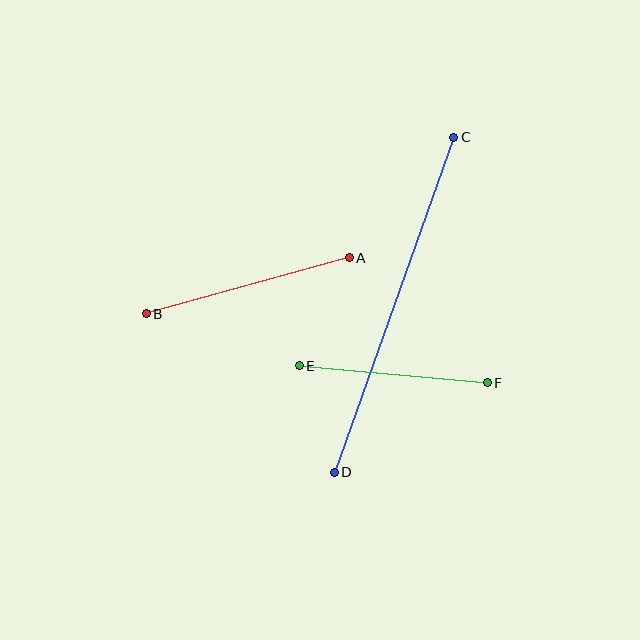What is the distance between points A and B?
The distance is approximately 211 pixels.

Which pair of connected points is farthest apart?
Points C and D are farthest apart.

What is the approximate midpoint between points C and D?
The midpoint is at approximately (394, 305) pixels.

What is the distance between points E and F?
The distance is approximately 189 pixels.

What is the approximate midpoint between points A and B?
The midpoint is at approximately (248, 286) pixels.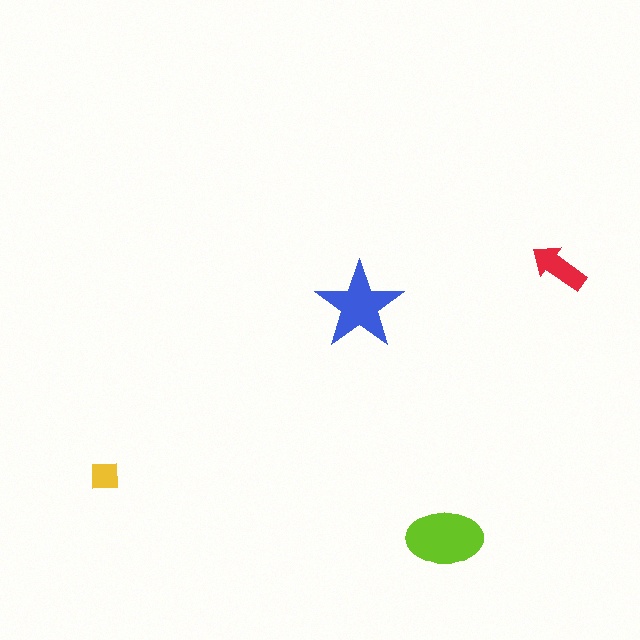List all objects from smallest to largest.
The yellow square, the red arrow, the blue star, the lime ellipse.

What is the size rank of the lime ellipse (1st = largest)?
1st.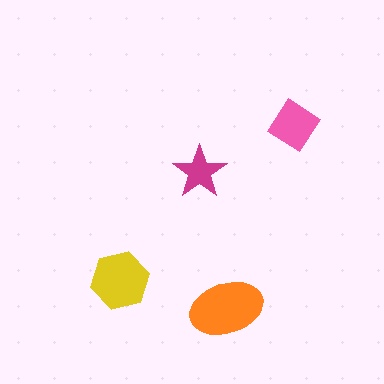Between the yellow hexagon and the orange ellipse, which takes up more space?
The orange ellipse.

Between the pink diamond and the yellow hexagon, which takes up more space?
The yellow hexagon.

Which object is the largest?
The orange ellipse.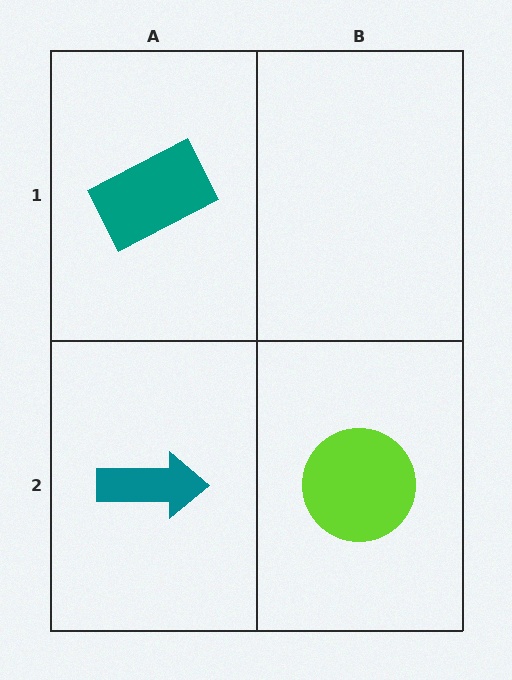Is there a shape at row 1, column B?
No, that cell is empty.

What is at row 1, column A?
A teal rectangle.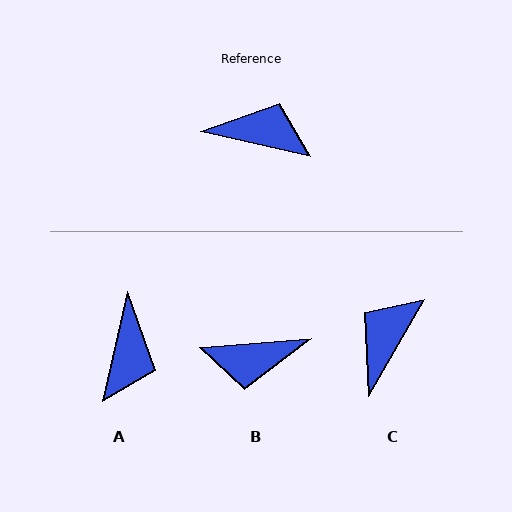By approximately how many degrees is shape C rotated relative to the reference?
Approximately 73 degrees counter-clockwise.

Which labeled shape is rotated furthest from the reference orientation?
B, about 162 degrees away.